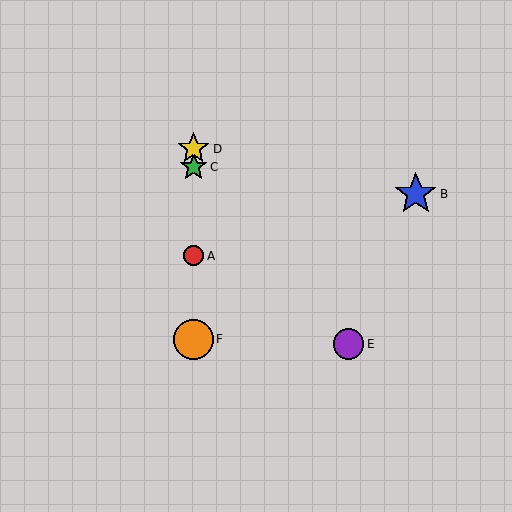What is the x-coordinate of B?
Object B is at x≈416.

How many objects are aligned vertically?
4 objects (A, C, D, F) are aligned vertically.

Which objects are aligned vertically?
Objects A, C, D, F are aligned vertically.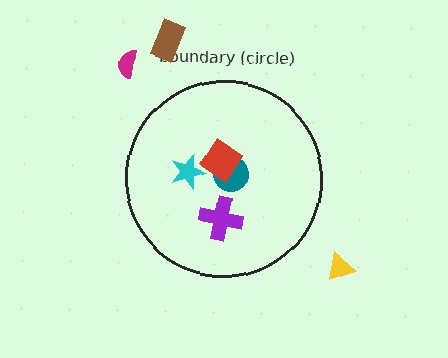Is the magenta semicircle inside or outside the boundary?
Outside.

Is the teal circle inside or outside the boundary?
Inside.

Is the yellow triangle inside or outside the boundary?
Outside.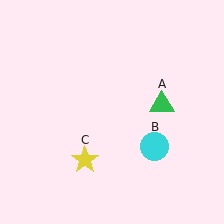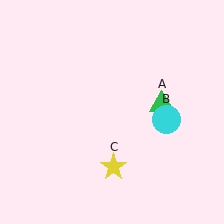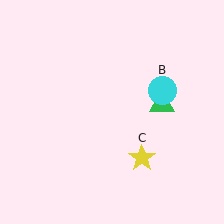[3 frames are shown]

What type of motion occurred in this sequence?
The cyan circle (object B), yellow star (object C) rotated counterclockwise around the center of the scene.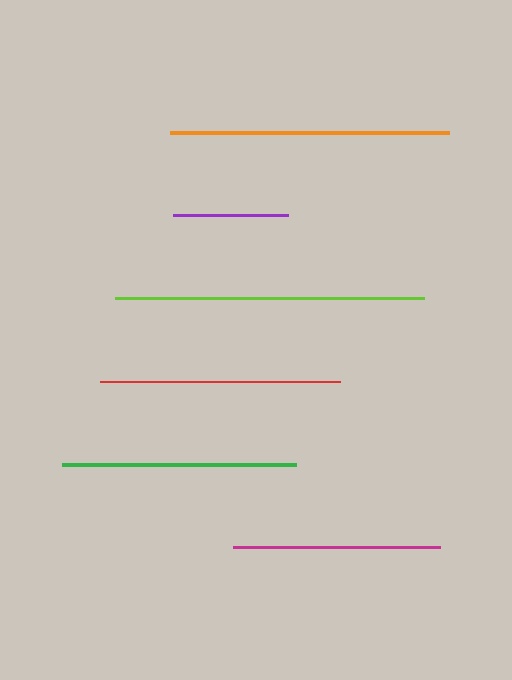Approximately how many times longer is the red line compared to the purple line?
The red line is approximately 2.1 times the length of the purple line.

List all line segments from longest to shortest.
From longest to shortest: lime, orange, red, green, magenta, purple.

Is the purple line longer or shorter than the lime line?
The lime line is longer than the purple line.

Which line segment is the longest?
The lime line is the longest at approximately 309 pixels.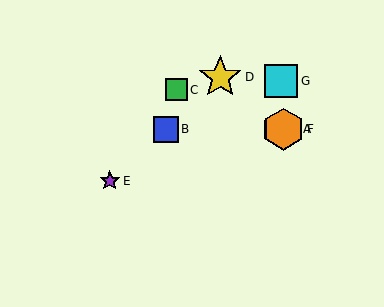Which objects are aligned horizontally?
Objects A, B, F are aligned horizontally.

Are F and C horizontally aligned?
No, F is at y≈129 and C is at y≈90.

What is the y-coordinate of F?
Object F is at y≈129.